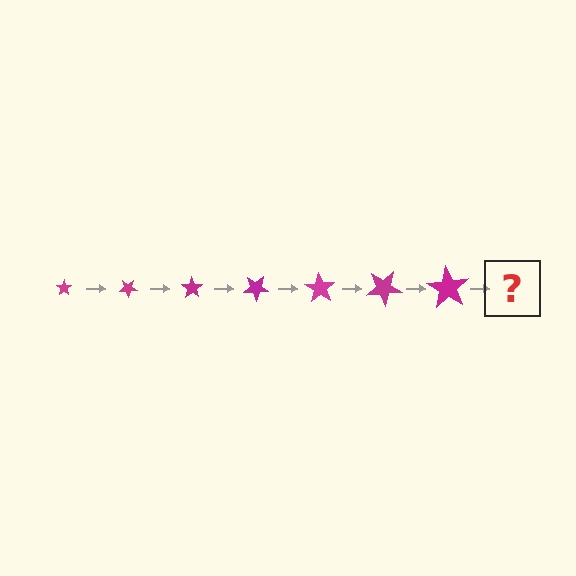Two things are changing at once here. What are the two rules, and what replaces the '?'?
The two rules are that the star grows larger each step and it rotates 35 degrees each step. The '?' should be a star, larger than the previous one and rotated 245 degrees from the start.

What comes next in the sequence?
The next element should be a star, larger than the previous one and rotated 245 degrees from the start.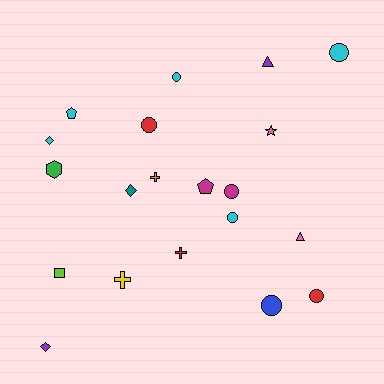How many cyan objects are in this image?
There are 5 cyan objects.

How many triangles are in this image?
There are 2 triangles.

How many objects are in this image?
There are 20 objects.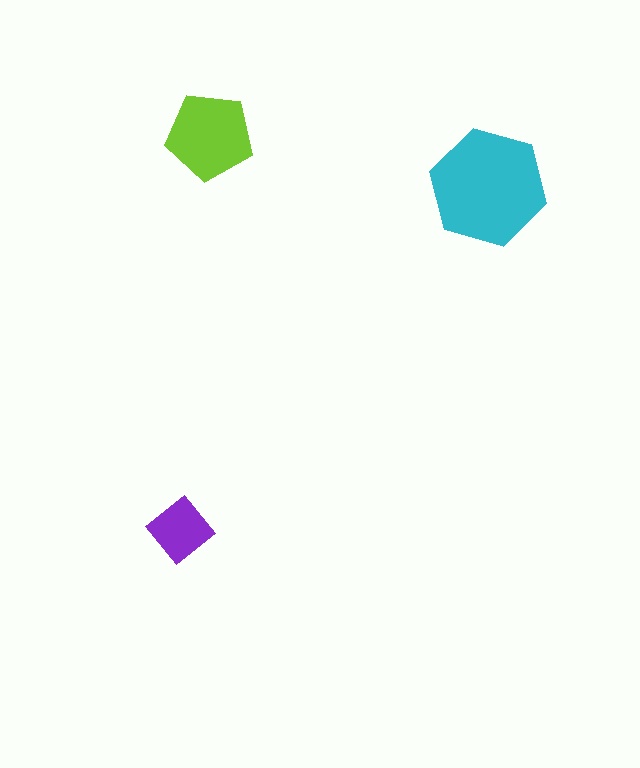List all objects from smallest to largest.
The purple diamond, the lime pentagon, the cyan hexagon.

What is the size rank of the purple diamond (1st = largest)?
3rd.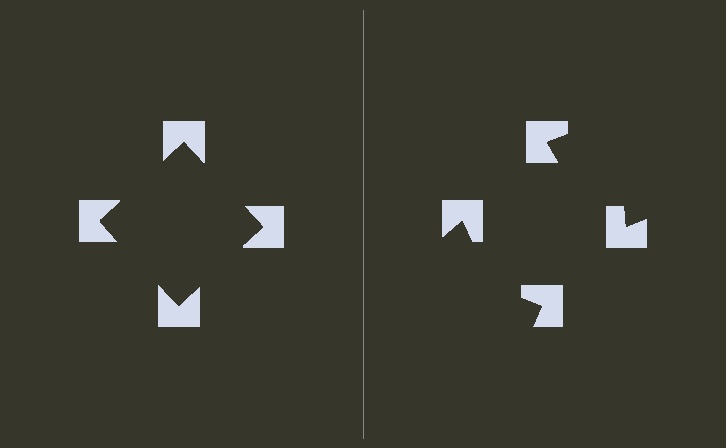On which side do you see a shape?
An illusory square appears on the left side. On the right side the wedge cuts are rotated, so no coherent shape forms.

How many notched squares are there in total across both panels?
8 — 4 on each side.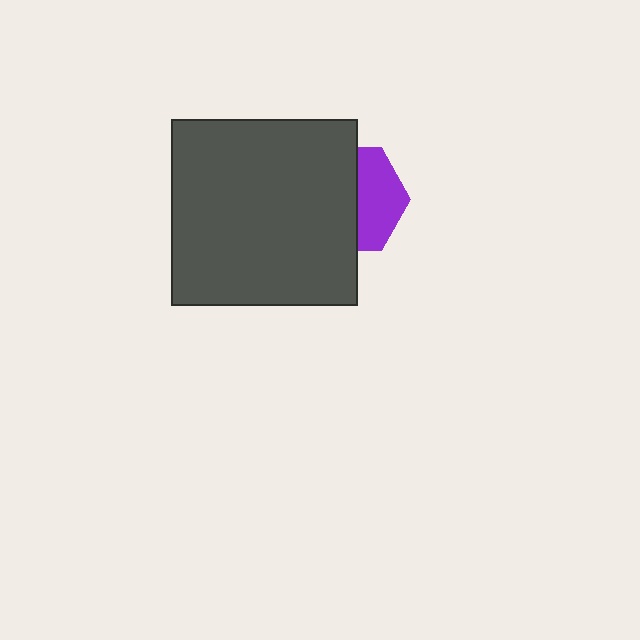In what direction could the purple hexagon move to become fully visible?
The purple hexagon could move right. That would shift it out from behind the dark gray square entirely.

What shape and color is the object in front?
The object in front is a dark gray square.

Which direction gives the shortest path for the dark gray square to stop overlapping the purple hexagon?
Moving left gives the shortest separation.